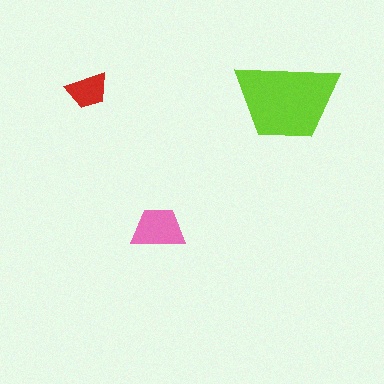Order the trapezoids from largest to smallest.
the lime one, the pink one, the red one.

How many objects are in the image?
There are 3 objects in the image.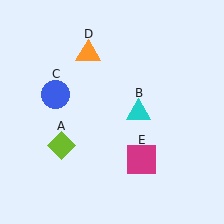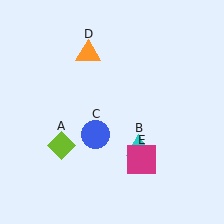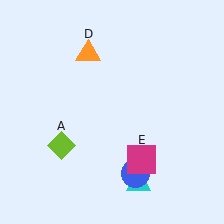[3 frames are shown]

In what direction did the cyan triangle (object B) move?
The cyan triangle (object B) moved down.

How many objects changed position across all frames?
2 objects changed position: cyan triangle (object B), blue circle (object C).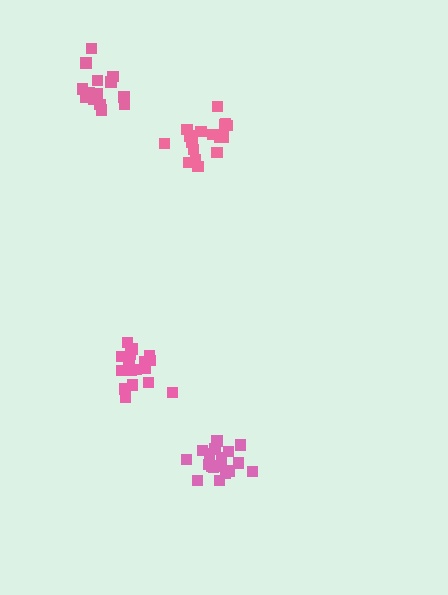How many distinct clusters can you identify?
There are 4 distinct clusters.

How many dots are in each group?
Group 1: 17 dots, Group 2: 19 dots, Group 3: 14 dots, Group 4: 19 dots (69 total).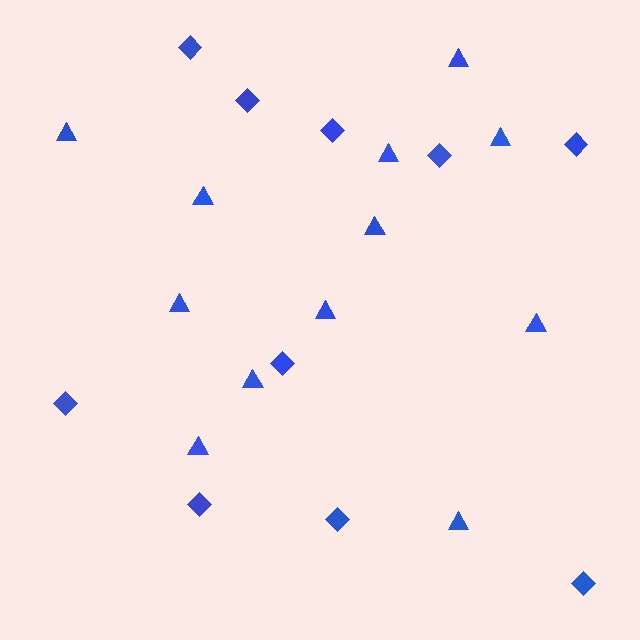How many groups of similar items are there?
There are 2 groups: one group of triangles (12) and one group of diamonds (10).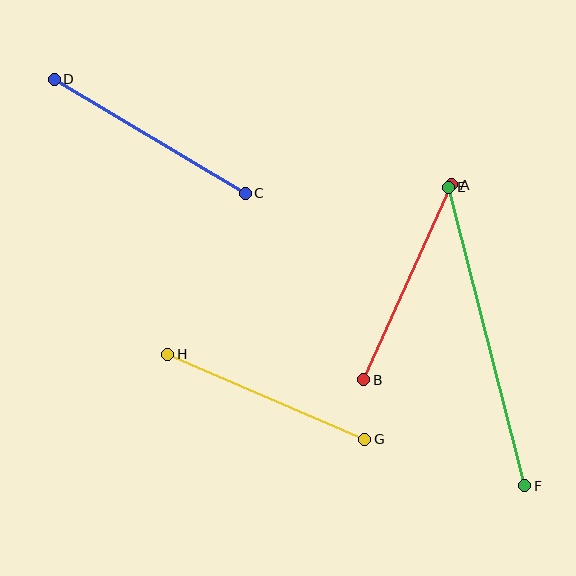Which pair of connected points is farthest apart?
Points E and F are farthest apart.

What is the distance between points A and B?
The distance is approximately 214 pixels.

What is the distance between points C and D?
The distance is approximately 222 pixels.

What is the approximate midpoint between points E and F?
The midpoint is at approximately (486, 336) pixels.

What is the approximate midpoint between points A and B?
The midpoint is at approximately (407, 282) pixels.